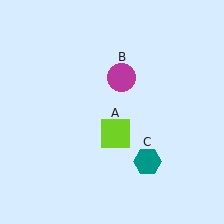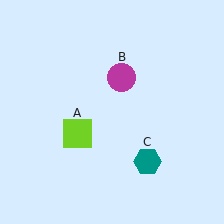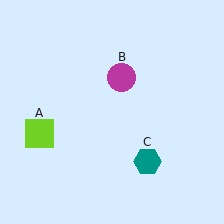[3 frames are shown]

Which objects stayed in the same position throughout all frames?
Magenta circle (object B) and teal hexagon (object C) remained stationary.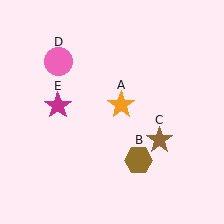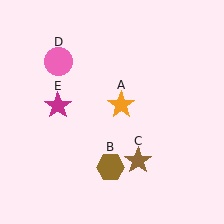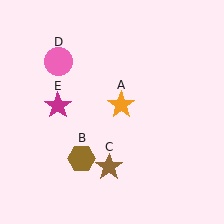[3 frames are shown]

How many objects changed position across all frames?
2 objects changed position: brown hexagon (object B), brown star (object C).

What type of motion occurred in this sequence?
The brown hexagon (object B), brown star (object C) rotated clockwise around the center of the scene.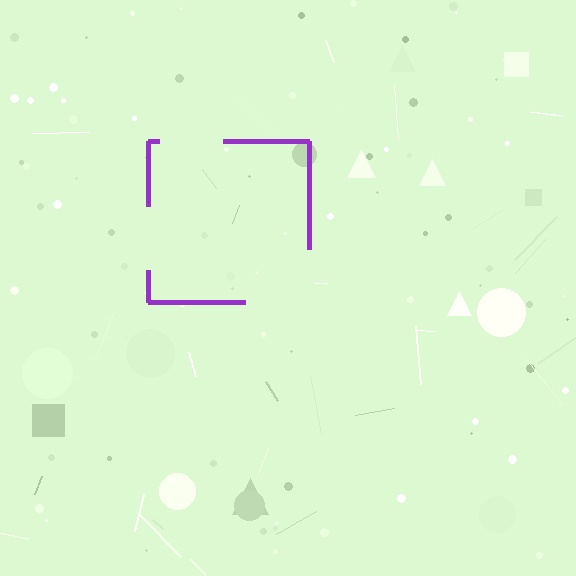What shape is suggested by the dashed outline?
The dashed outline suggests a square.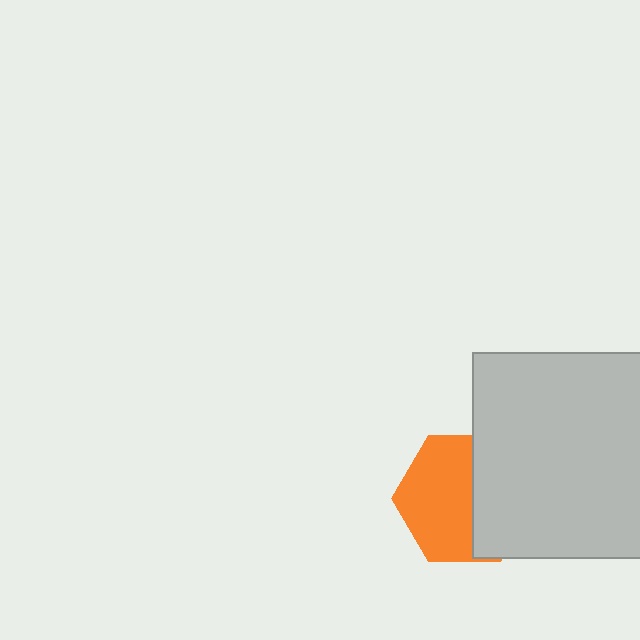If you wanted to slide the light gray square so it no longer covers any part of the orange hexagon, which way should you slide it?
Slide it right — that is the most direct way to separate the two shapes.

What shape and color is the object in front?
The object in front is a light gray square.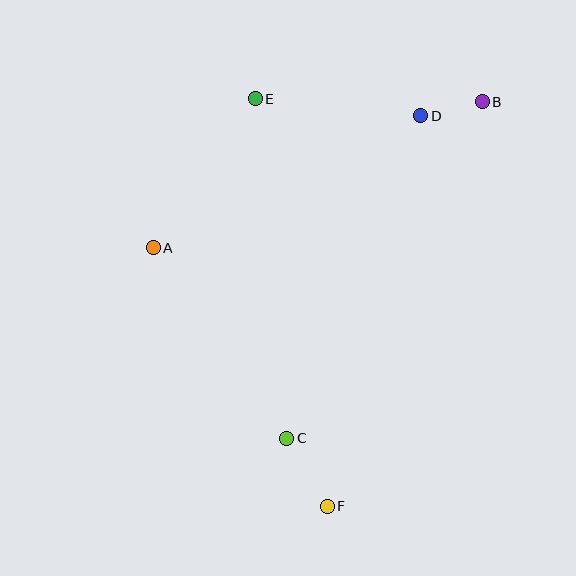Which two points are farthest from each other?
Points B and F are farthest from each other.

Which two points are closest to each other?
Points B and D are closest to each other.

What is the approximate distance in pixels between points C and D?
The distance between C and D is approximately 349 pixels.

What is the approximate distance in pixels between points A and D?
The distance between A and D is approximately 299 pixels.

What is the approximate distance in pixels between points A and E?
The distance between A and E is approximately 181 pixels.